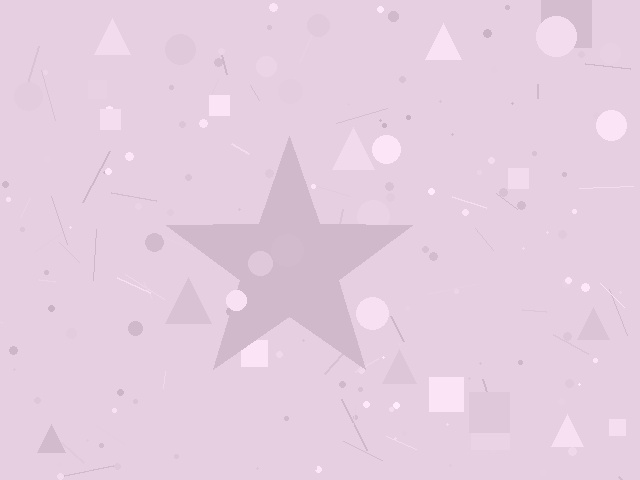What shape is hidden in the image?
A star is hidden in the image.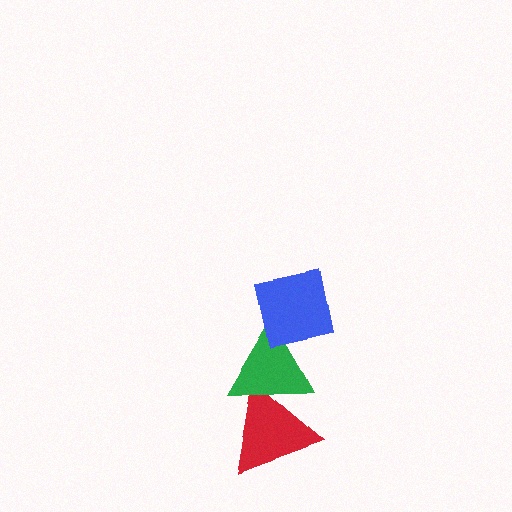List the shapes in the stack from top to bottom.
From top to bottom: the blue square, the green triangle, the red triangle.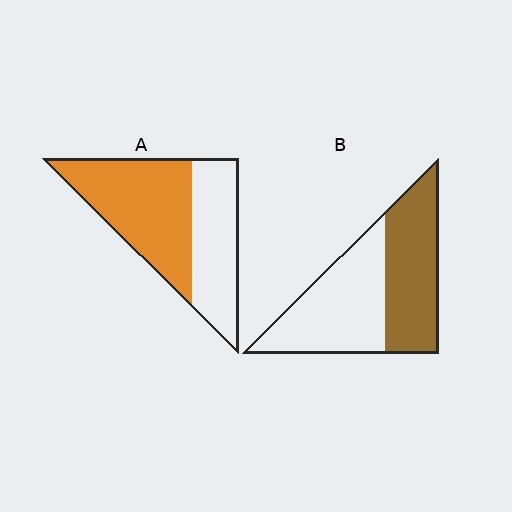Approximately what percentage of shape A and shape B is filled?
A is approximately 60% and B is approximately 45%.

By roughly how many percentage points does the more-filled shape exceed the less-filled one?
By roughly 10 percentage points (A over B).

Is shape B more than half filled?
Roughly half.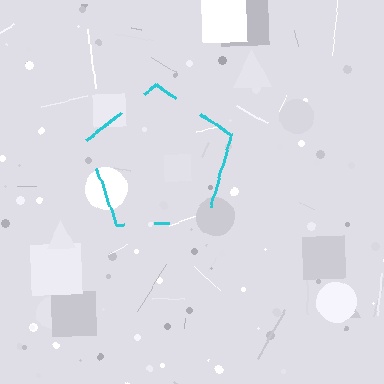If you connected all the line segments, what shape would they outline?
They would outline a pentagon.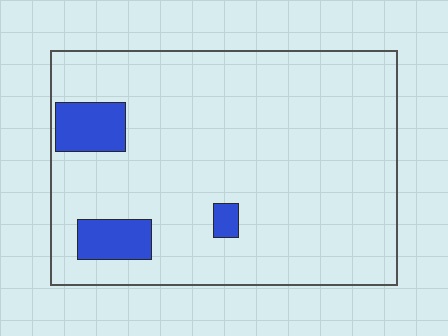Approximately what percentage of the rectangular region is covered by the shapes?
Approximately 10%.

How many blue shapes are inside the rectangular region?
3.